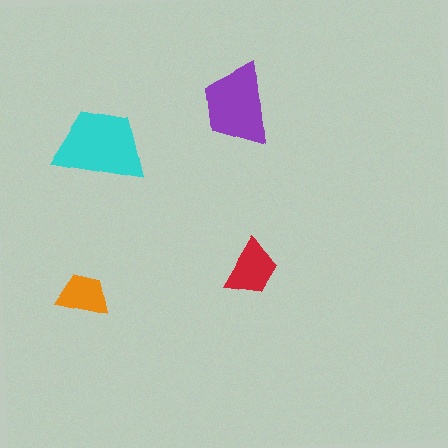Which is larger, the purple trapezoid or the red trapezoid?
The purple one.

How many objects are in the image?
There are 4 objects in the image.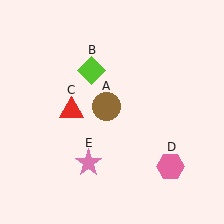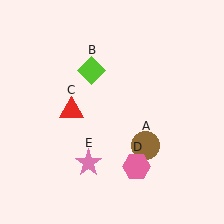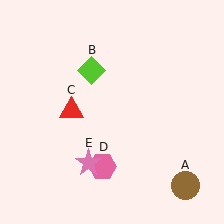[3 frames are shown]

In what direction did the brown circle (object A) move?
The brown circle (object A) moved down and to the right.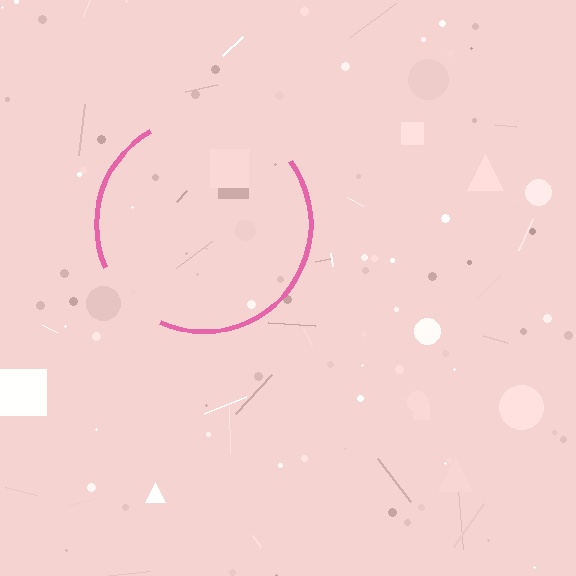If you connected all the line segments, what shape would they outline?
They would outline a circle.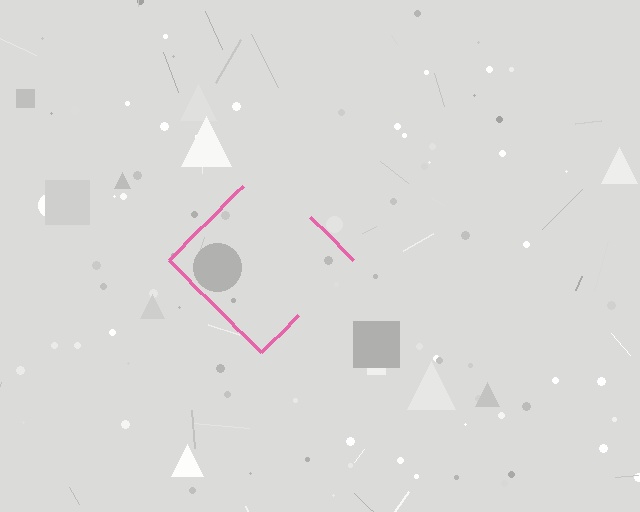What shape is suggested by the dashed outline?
The dashed outline suggests a diamond.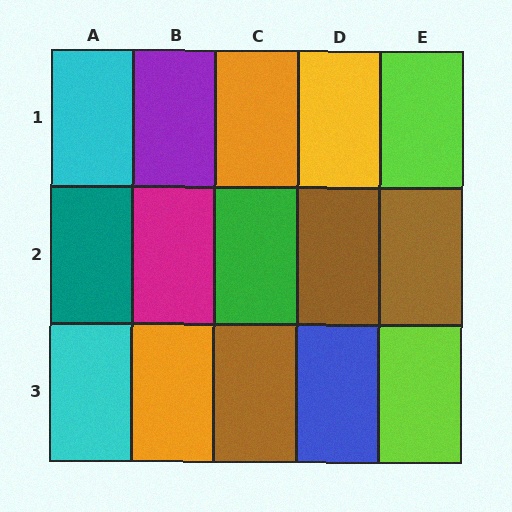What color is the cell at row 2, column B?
Magenta.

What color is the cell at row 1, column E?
Lime.